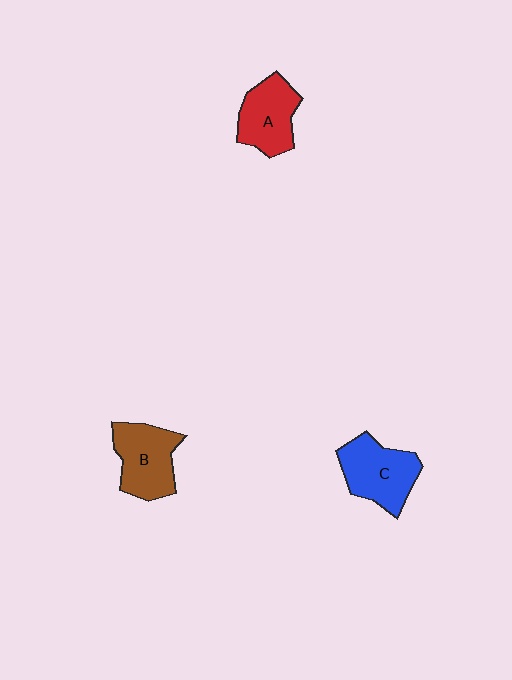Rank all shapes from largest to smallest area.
From largest to smallest: C (blue), B (brown), A (red).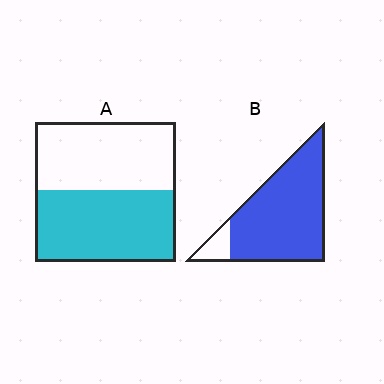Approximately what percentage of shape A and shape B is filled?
A is approximately 50% and B is approximately 90%.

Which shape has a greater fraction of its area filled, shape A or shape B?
Shape B.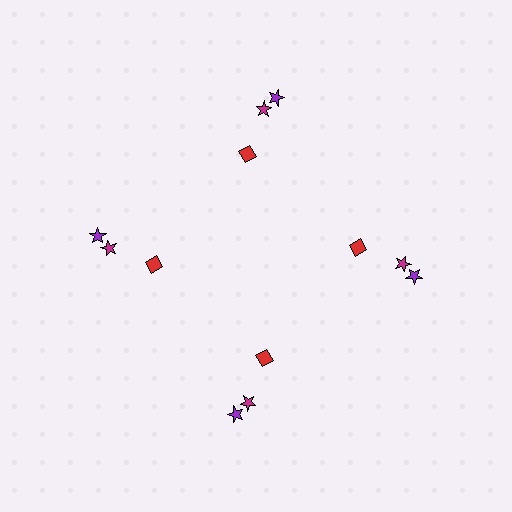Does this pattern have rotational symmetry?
Yes, this pattern has 4-fold rotational symmetry. It looks the same after rotating 90 degrees around the center.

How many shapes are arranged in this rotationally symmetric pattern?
There are 12 shapes, arranged in 4 groups of 3.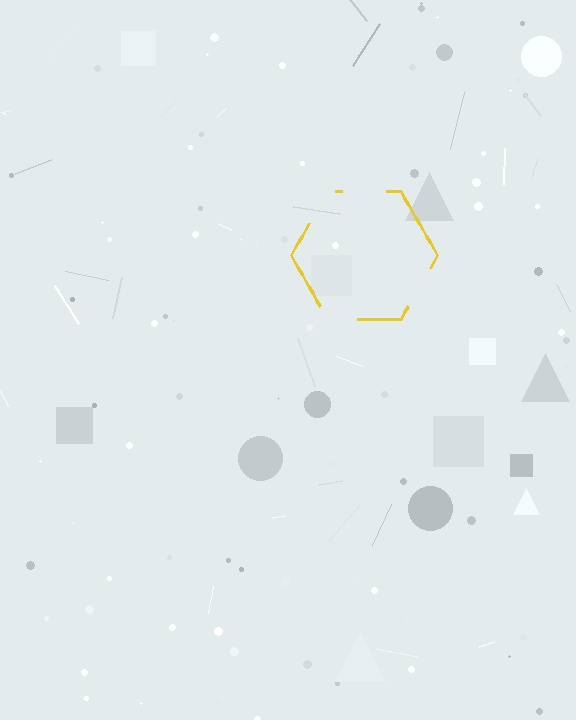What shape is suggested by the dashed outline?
The dashed outline suggests a hexagon.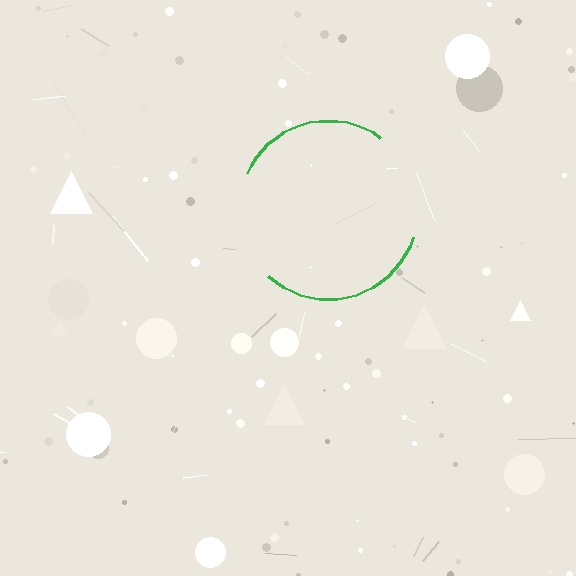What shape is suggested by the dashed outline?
The dashed outline suggests a circle.